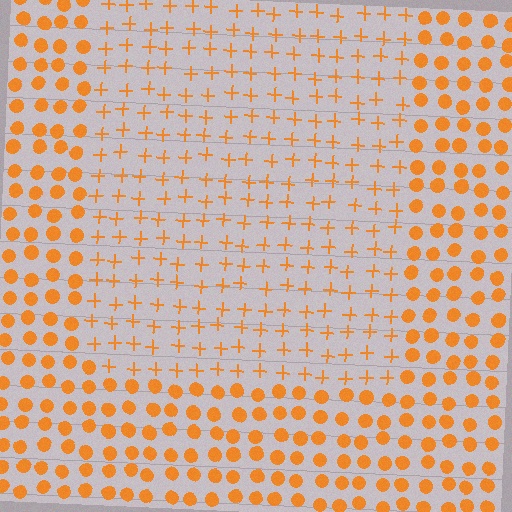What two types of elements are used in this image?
The image uses plus signs inside the rectangle region and circles outside it.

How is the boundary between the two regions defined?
The boundary is defined by a change in element shape: plus signs inside vs. circles outside. All elements share the same color and spacing.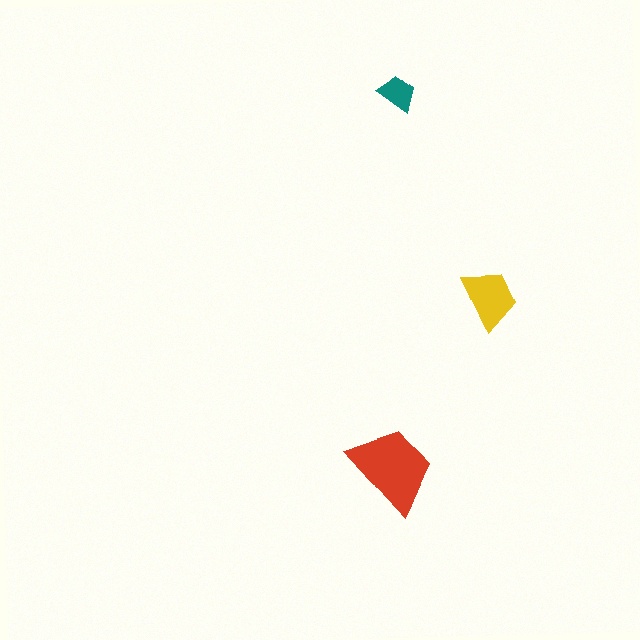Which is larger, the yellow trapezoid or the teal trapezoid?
The yellow one.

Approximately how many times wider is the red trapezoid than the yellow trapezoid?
About 1.5 times wider.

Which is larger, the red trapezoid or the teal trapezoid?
The red one.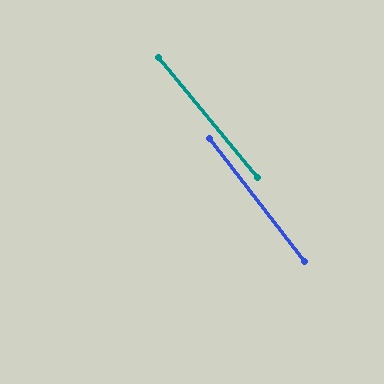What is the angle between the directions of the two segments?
Approximately 2 degrees.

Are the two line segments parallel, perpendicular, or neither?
Parallel — their directions differ by only 1.6°.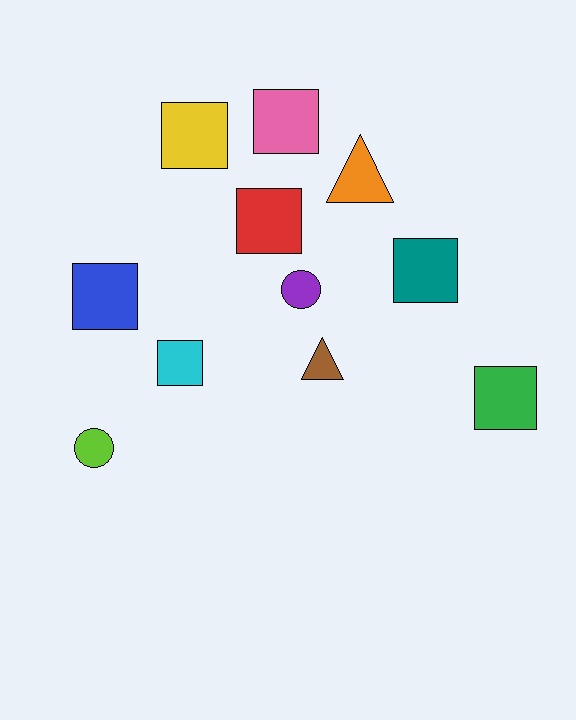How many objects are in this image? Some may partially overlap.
There are 11 objects.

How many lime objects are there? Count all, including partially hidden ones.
There is 1 lime object.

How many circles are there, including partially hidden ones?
There are 2 circles.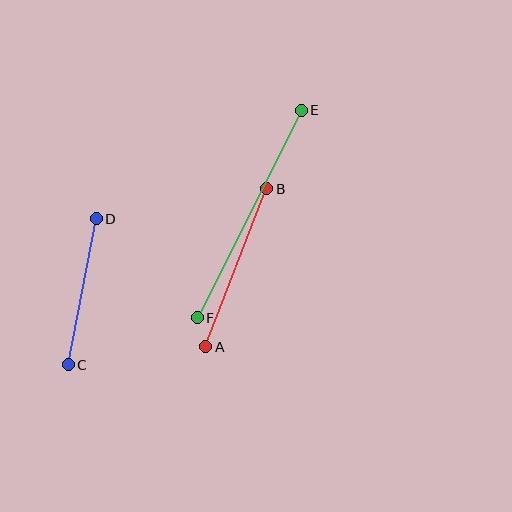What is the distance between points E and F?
The distance is approximately 232 pixels.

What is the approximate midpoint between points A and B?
The midpoint is at approximately (236, 268) pixels.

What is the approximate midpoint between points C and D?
The midpoint is at approximately (82, 292) pixels.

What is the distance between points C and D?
The distance is approximately 149 pixels.